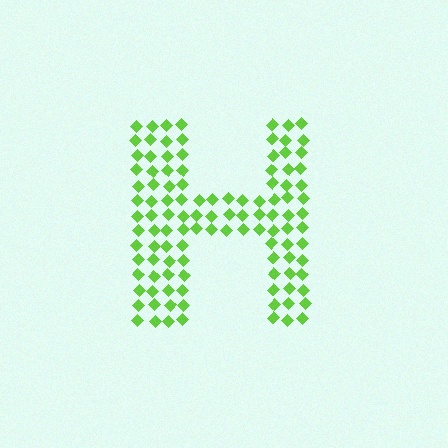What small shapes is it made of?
It is made of small diamonds.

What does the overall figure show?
The overall figure shows the letter H.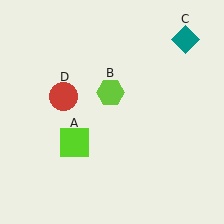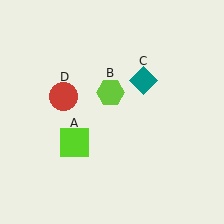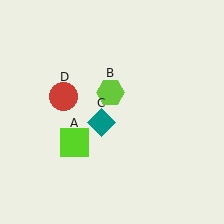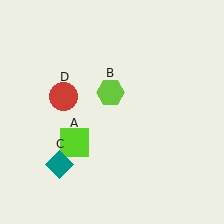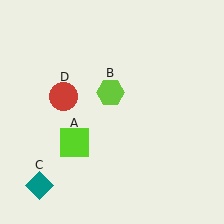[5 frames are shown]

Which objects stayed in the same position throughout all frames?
Lime square (object A) and lime hexagon (object B) and red circle (object D) remained stationary.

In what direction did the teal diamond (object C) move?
The teal diamond (object C) moved down and to the left.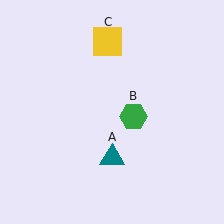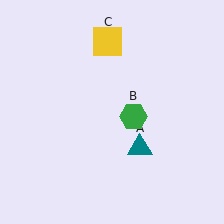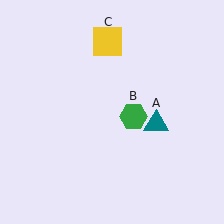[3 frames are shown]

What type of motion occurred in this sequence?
The teal triangle (object A) rotated counterclockwise around the center of the scene.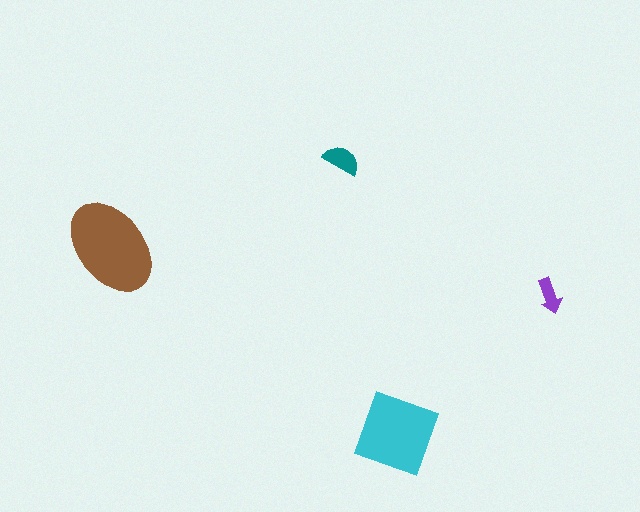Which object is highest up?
The teal semicircle is topmost.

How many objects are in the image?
There are 4 objects in the image.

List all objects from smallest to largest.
The purple arrow, the teal semicircle, the cyan diamond, the brown ellipse.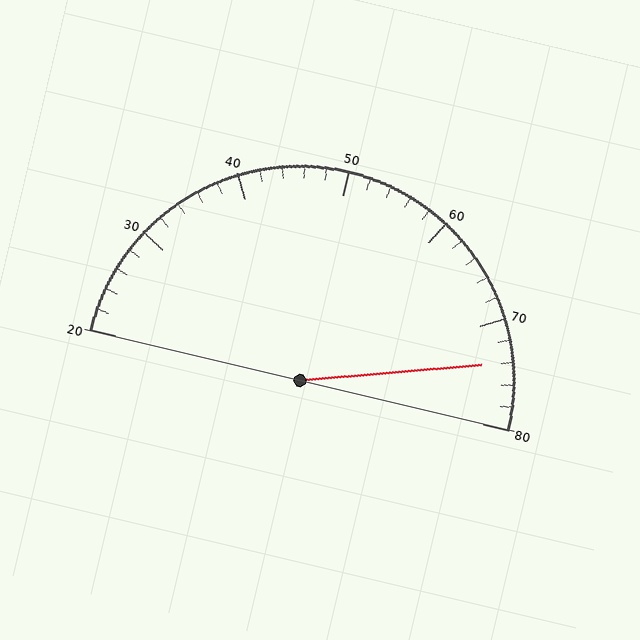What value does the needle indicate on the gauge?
The needle indicates approximately 74.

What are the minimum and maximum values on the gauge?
The gauge ranges from 20 to 80.